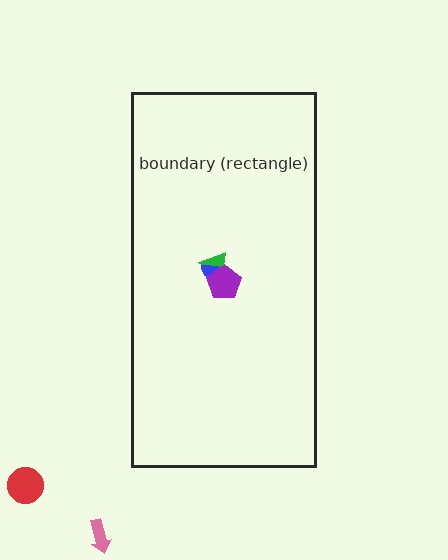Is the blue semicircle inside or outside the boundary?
Inside.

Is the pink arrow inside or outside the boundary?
Outside.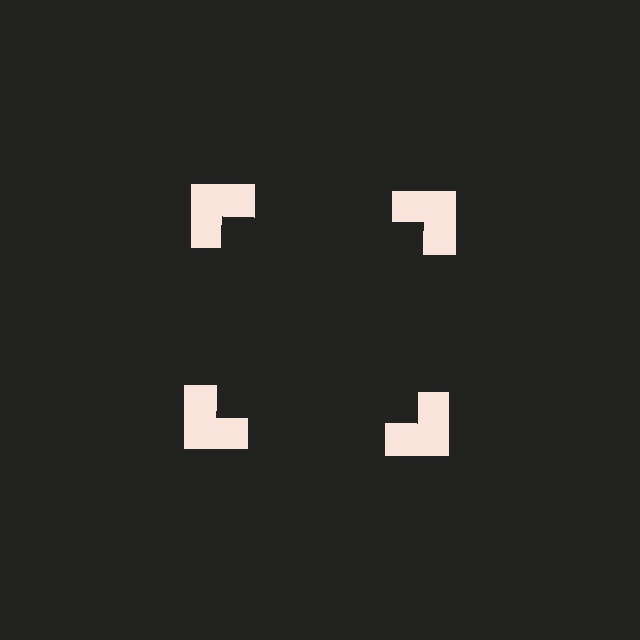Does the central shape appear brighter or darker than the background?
It typically appears slightly darker than the background, even though no actual brightness change is drawn.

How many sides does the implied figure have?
4 sides.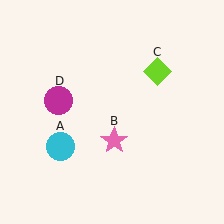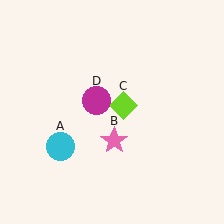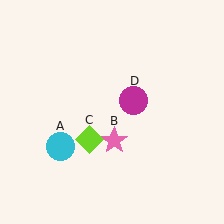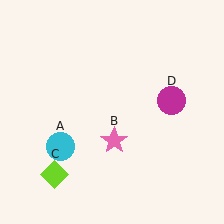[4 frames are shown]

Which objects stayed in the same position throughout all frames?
Cyan circle (object A) and pink star (object B) remained stationary.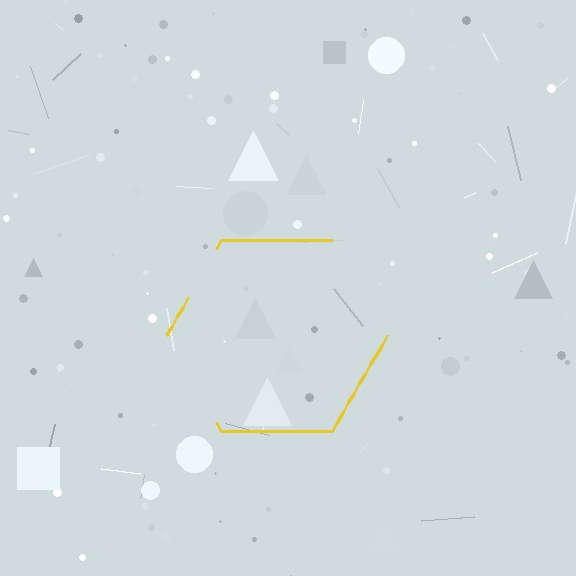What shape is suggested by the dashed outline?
The dashed outline suggests a hexagon.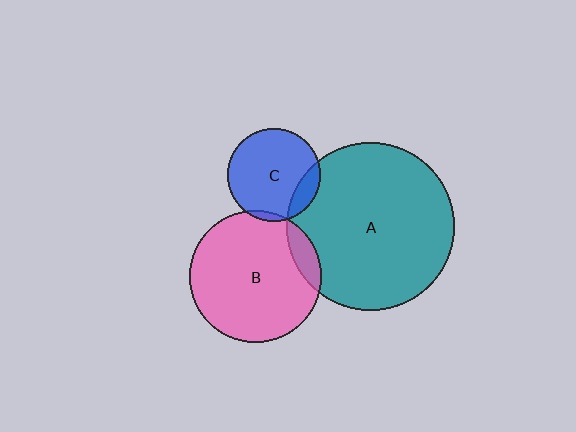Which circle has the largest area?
Circle A (teal).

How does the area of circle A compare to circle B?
Approximately 1.6 times.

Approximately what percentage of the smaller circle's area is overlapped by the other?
Approximately 10%.